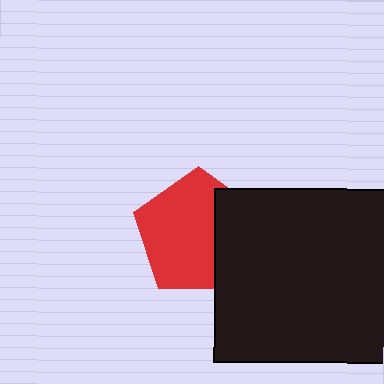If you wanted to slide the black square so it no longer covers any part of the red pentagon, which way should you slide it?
Slide it right — that is the most direct way to separate the two shapes.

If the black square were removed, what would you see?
You would see the complete red pentagon.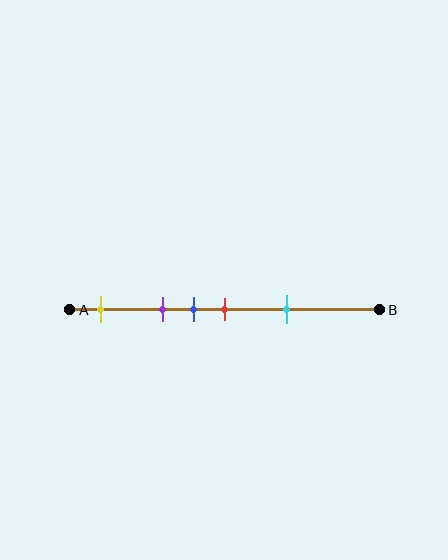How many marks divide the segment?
There are 5 marks dividing the segment.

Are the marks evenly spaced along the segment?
No, the marks are not evenly spaced.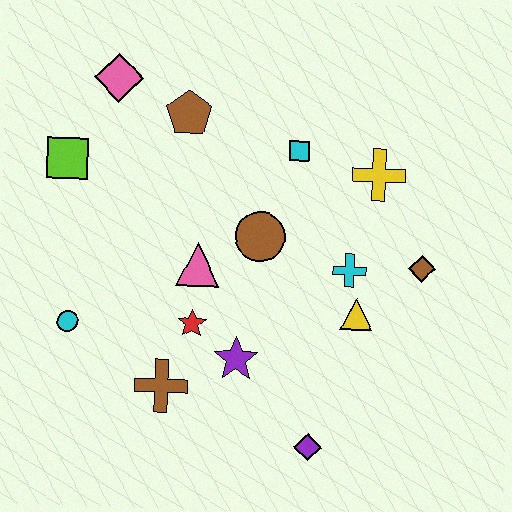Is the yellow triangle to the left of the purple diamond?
No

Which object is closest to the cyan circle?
The brown cross is closest to the cyan circle.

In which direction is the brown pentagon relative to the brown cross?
The brown pentagon is above the brown cross.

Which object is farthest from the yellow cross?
The cyan circle is farthest from the yellow cross.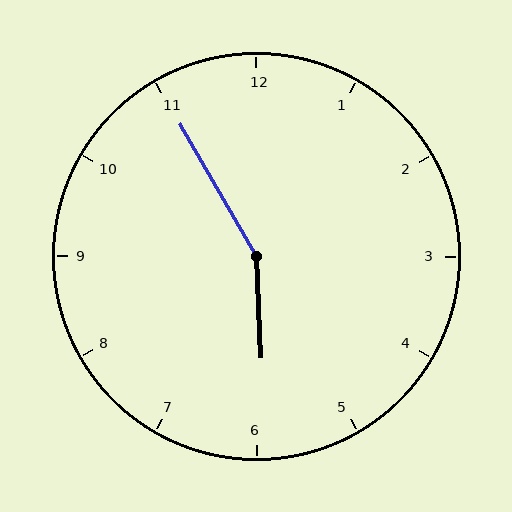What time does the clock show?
5:55.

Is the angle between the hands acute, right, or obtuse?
It is obtuse.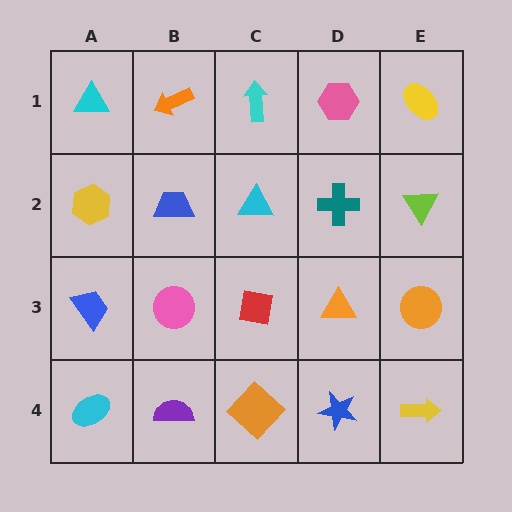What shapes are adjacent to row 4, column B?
A pink circle (row 3, column B), a cyan ellipse (row 4, column A), an orange diamond (row 4, column C).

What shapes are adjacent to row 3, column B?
A blue trapezoid (row 2, column B), a purple semicircle (row 4, column B), a blue trapezoid (row 3, column A), a red square (row 3, column C).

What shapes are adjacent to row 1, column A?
A yellow hexagon (row 2, column A), an orange arrow (row 1, column B).